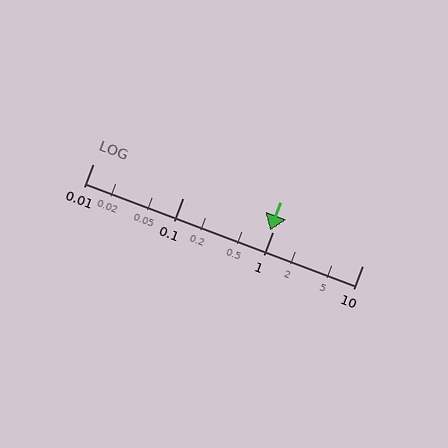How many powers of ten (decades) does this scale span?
The scale spans 3 decades, from 0.01 to 10.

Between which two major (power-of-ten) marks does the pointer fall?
The pointer is between 0.1 and 1.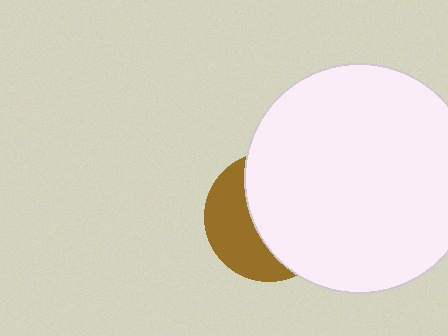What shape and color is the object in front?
The object in front is a white circle.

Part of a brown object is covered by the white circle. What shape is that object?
It is a circle.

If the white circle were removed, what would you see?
You would see the complete brown circle.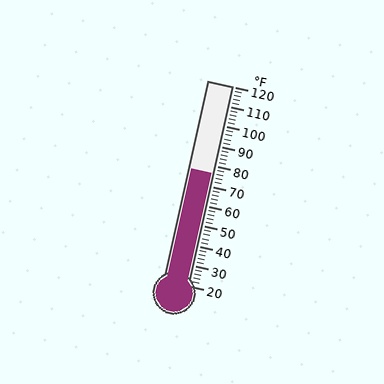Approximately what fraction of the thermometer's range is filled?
The thermometer is filled to approximately 55% of its range.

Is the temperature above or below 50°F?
The temperature is above 50°F.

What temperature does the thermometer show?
The thermometer shows approximately 76°F.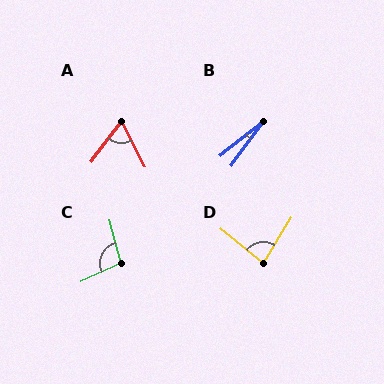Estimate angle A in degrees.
Approximately 65 degrees.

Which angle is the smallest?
B, at approximately 16 degrees.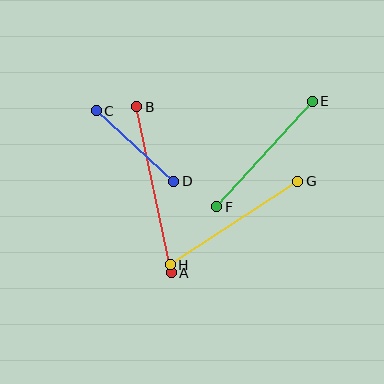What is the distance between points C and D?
The distance is approximately 105 pixels.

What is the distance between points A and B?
The distance is approximately 170 pixels.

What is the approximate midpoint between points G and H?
The midpoint is at approximately (234, 223) pixels.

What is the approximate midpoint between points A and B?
The midpoint is at approximately (154, 190) pixels.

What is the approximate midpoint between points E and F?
The midpoint is at approximately (265, 154) pixels.